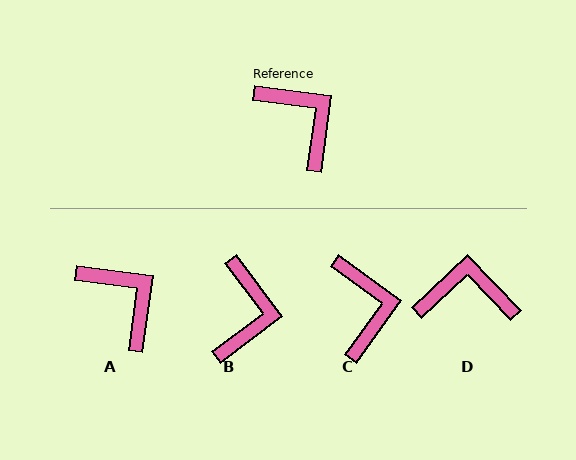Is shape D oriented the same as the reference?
No, it is off by about 51 degrees.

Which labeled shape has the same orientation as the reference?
A.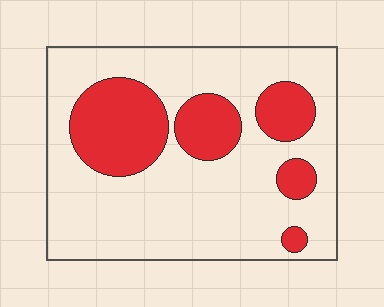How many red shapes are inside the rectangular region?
5.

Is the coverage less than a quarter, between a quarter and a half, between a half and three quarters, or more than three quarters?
Between a quarter and a half.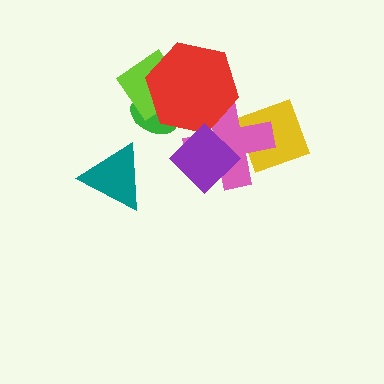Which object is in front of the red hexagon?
The purple diamond is in front of the red hexagon.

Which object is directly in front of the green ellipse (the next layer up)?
The lime diamond is directly in front of the green ellipse.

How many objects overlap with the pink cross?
3 objects overlap with the pink cross.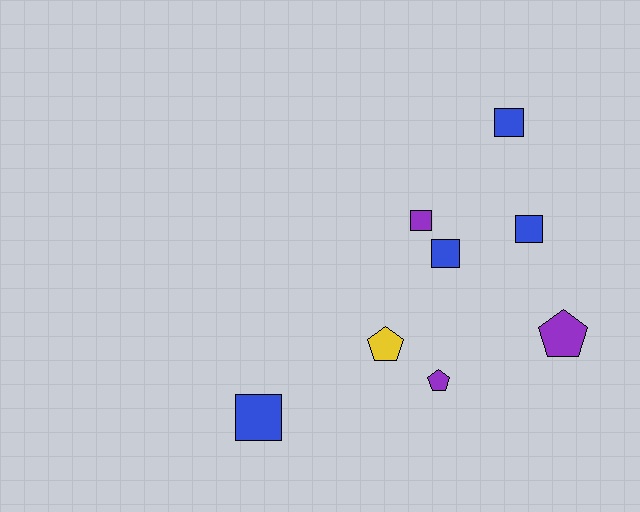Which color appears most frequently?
Blue, with 4 objects.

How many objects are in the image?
There are 8 objects.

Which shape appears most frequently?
Square, with 5 objects.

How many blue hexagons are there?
There are no blue hexagons.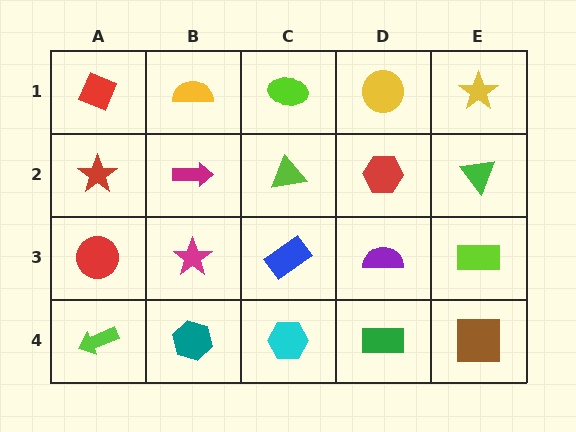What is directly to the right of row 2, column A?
A magenta arrow.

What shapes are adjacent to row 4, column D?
A purple semicircle (row 3, column D), a cyan hexagon (row 4, column C), a brown square (row 4, column E).